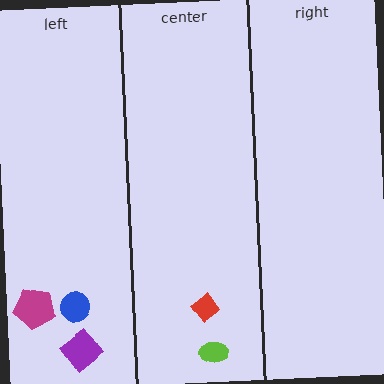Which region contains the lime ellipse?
The center region.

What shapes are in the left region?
The blue circle, the magenta pentagon, the purple diamond.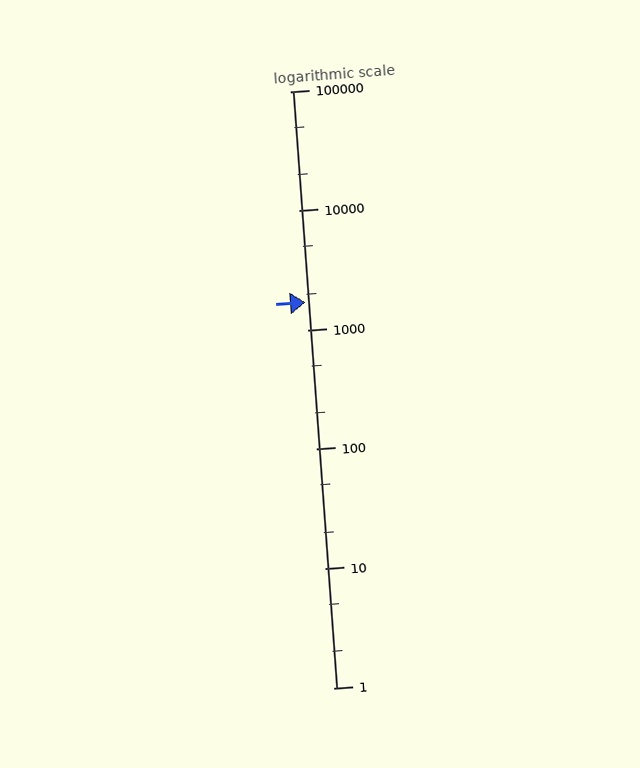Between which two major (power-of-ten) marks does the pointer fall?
The pointer is between 1000 and 10000.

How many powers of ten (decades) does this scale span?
The scale spans 5 decades, from 1 to 100000.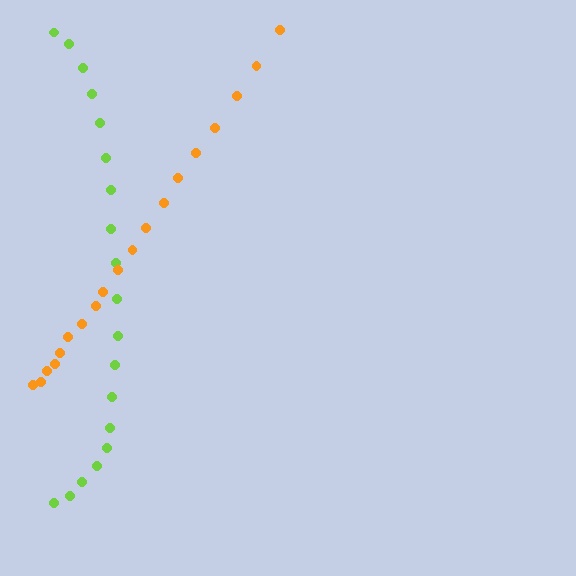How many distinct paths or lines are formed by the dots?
There are 2 distinct paths.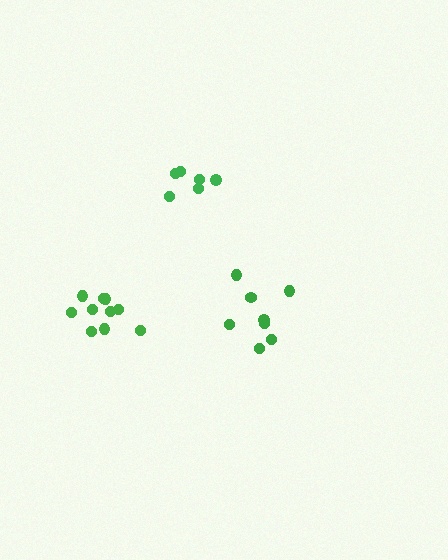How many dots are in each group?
Group 1: 6 dots, Group 2: 10 dots, Group 3: 8 dots (24 total).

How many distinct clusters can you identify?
There are 3 distinct clusters.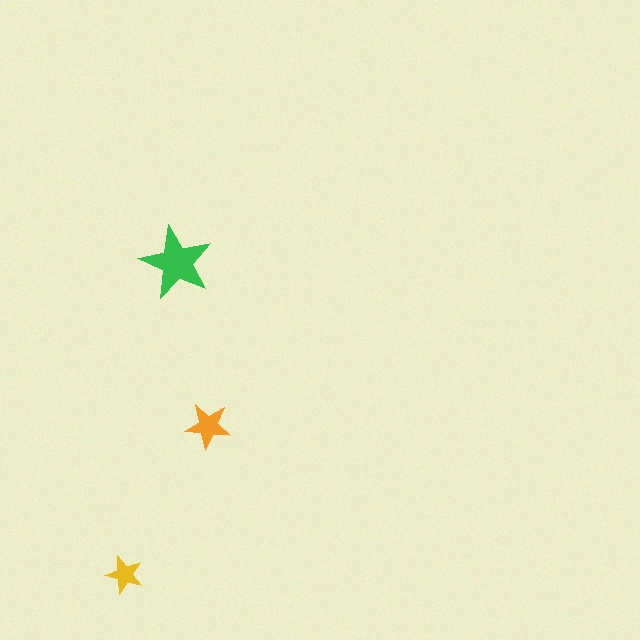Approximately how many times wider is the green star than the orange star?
About 1.5 times wider.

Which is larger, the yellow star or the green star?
The green one.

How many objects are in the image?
There are 3 objects in the image.